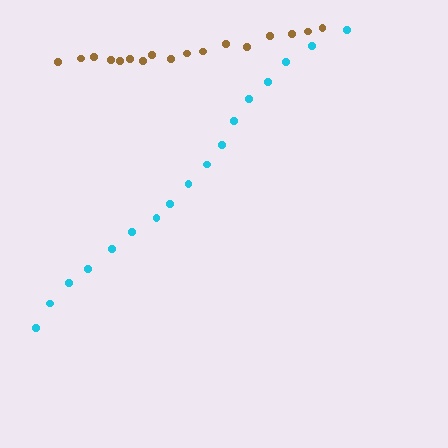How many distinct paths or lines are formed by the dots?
There are 2 distinct paths.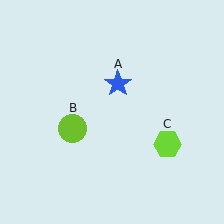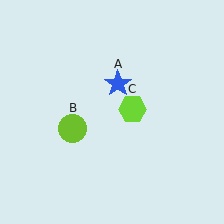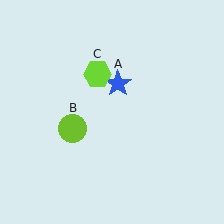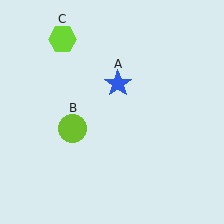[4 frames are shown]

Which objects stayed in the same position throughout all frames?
Blue star (object A) and lime circle (object B) remained stationary.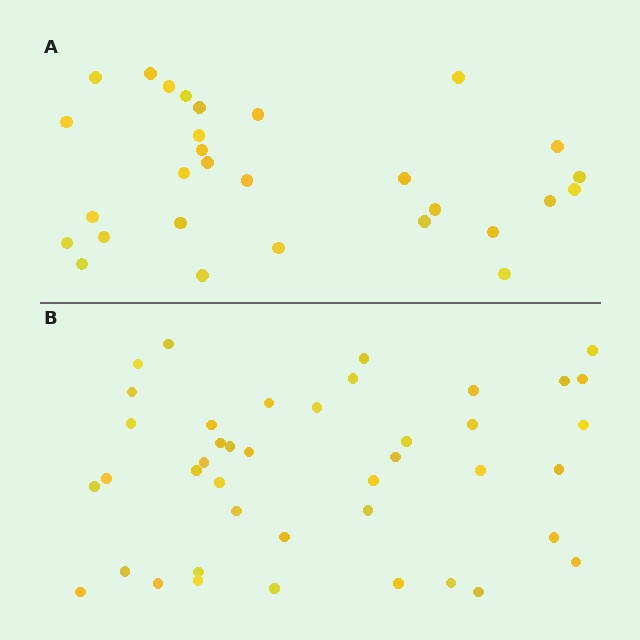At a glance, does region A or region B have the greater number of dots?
Region B (the bottom region) has more dots.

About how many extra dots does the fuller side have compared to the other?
Region B has approximately 15 more dots than region A.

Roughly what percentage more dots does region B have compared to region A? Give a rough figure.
About 45% more.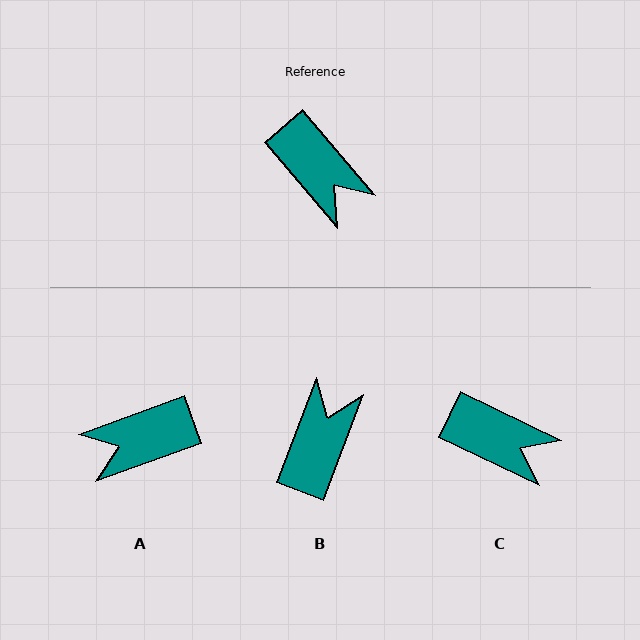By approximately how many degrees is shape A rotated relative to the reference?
Approximately 111 degrees clockwise.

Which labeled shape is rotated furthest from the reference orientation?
B, about 119 degrees away.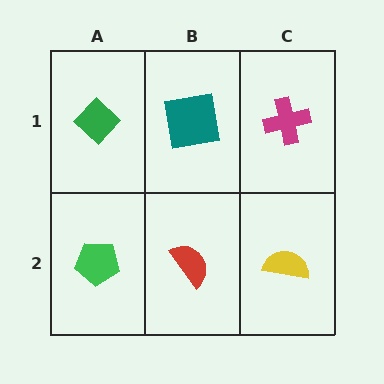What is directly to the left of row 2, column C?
A red semicircle.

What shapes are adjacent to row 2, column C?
A magenta cross (row 1, column C), a red semicircle (row 2, column B).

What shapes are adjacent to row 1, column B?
A red semicircle (row 2, column B), a green diamond (row 1, column A), a magenta cross (row 1, column C).